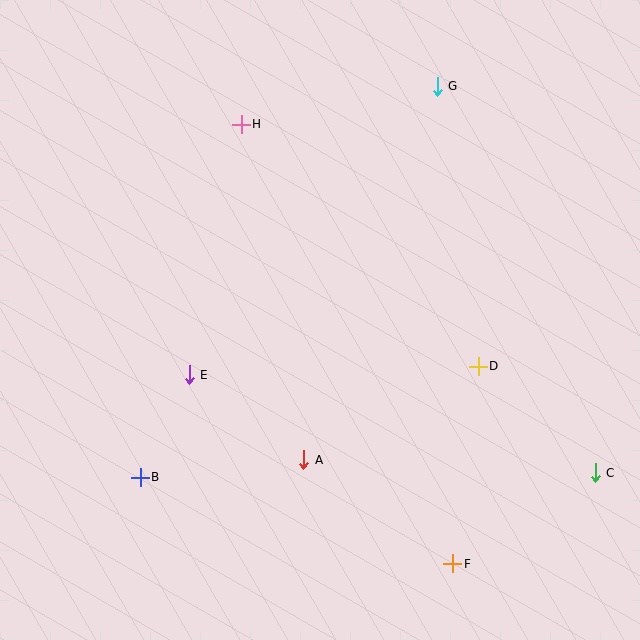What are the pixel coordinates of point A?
Point A is at (304, 460).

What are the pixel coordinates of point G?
Point G is at (437, 86).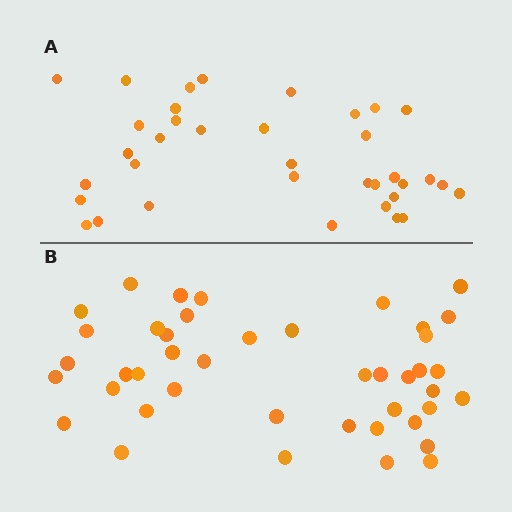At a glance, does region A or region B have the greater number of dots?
Region B (the bottom region) has more dots.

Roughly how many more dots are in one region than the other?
Region B has roughly 8 or so more dots than region A.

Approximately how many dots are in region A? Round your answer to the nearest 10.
About 40 dots. (The exact count is 36, which rounds to 40.)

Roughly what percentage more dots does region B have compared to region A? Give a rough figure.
About 20% more.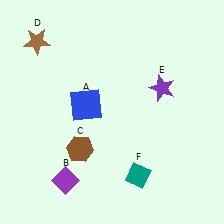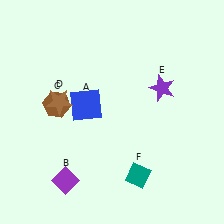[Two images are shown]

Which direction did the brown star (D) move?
The brown star (D) moved down.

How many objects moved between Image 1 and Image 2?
2 objects moved between the two images.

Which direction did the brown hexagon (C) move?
The brown hexagon (C) moved up.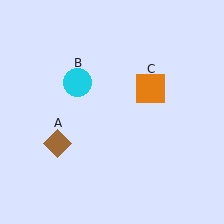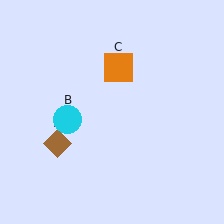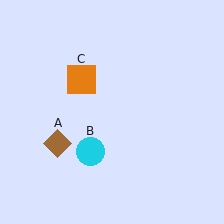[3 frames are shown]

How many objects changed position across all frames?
2 objects changed position: cyan circle (object B), orange square (object C).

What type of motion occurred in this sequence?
The cyan circle (object B), orange square (object C) rotated counterclockwise around the center of the scene.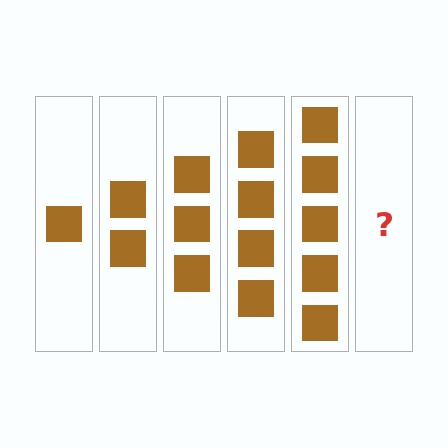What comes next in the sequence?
The next element should be 6 squares.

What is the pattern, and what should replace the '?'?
The pattern is that each step adds one more square. The '?' should be 6 squares.